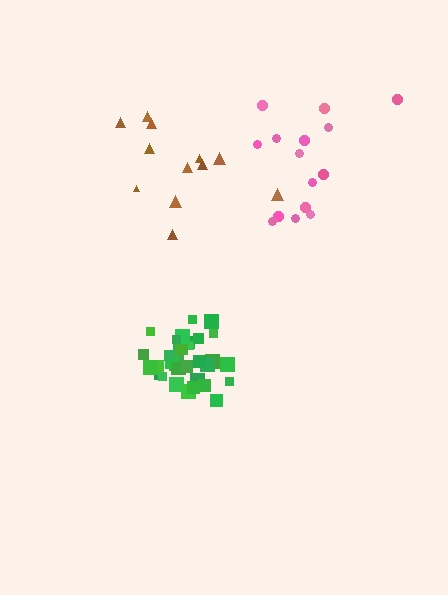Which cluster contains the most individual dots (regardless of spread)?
Green (34).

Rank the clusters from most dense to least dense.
green, pink, brown.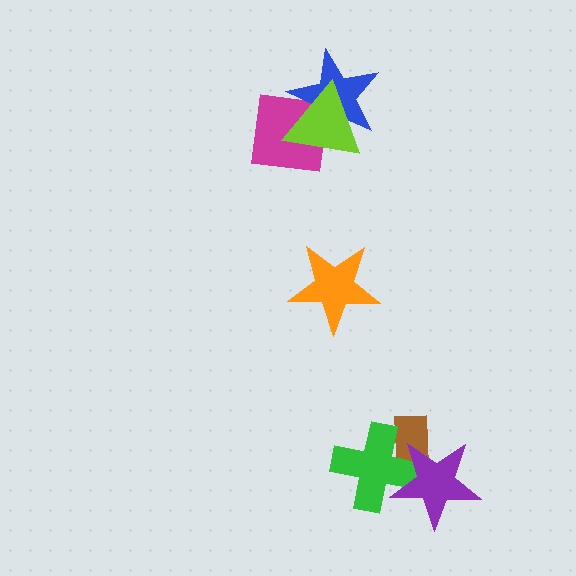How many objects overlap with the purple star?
2 objects overlap with the purple star.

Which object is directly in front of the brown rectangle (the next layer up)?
The green cross is directly in front of the brown rectangle.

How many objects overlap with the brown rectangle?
2 objects overlap with the brown rectangle.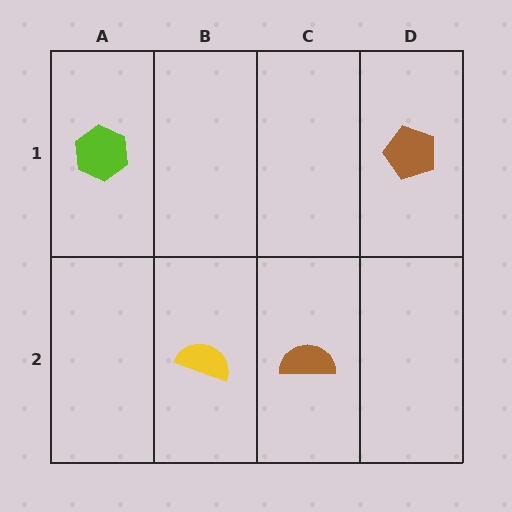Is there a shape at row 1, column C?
No, that cell is empty.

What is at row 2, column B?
A yellow semicircle.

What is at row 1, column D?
A brown pentagon.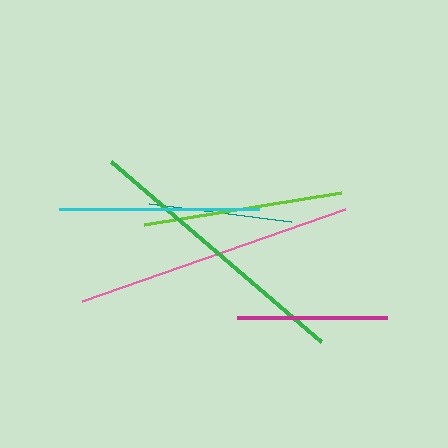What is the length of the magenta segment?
The magenta segment is approximately 149 pixels long.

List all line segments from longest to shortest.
From longest to shortest: pink, green, cyan, lime, magenta, teal.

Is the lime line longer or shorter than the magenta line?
The lime line is longer than the magenta line.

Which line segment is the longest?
The pink line is the longest at approximately 279 pixels.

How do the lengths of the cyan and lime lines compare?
The cyan and lime lines are approximately the same length.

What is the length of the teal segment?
The teal segment is approximately 143 pixels long.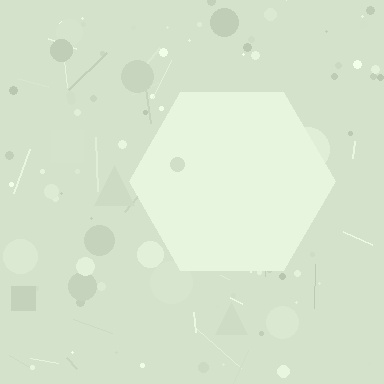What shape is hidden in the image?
A hexagon is hidden in the image.